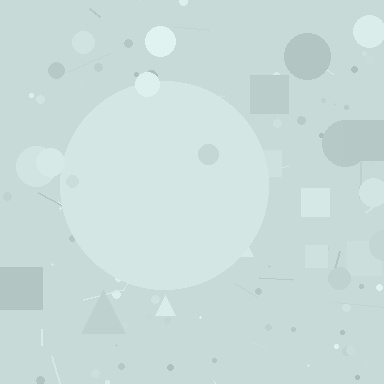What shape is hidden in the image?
A circle is hidden in the image.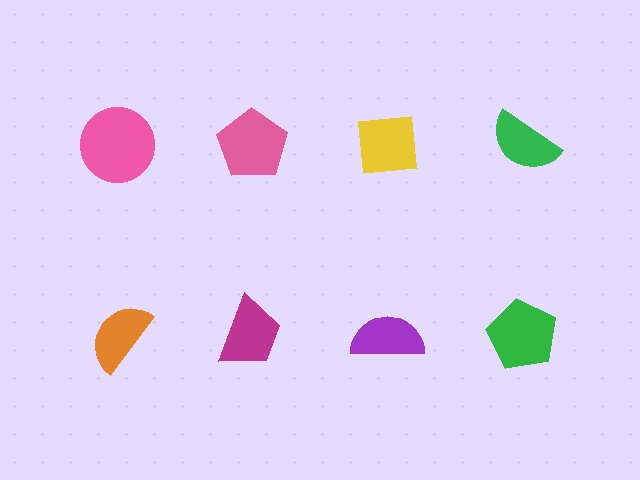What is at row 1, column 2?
A pink pentagon.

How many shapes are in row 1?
4 shapes.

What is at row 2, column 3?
A purple semicircle.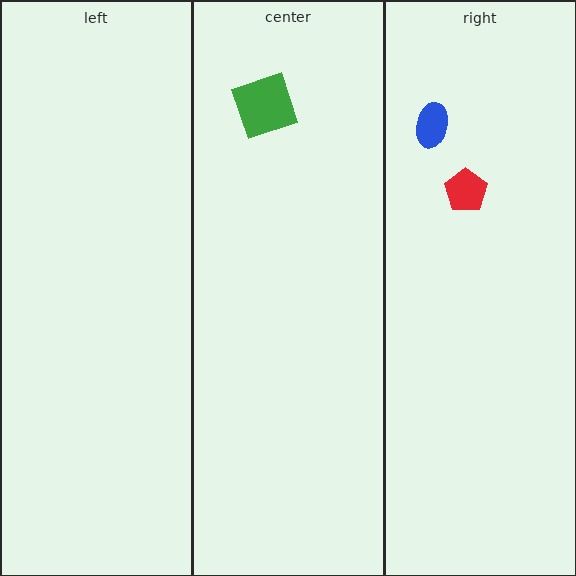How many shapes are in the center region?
1.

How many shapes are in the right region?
2.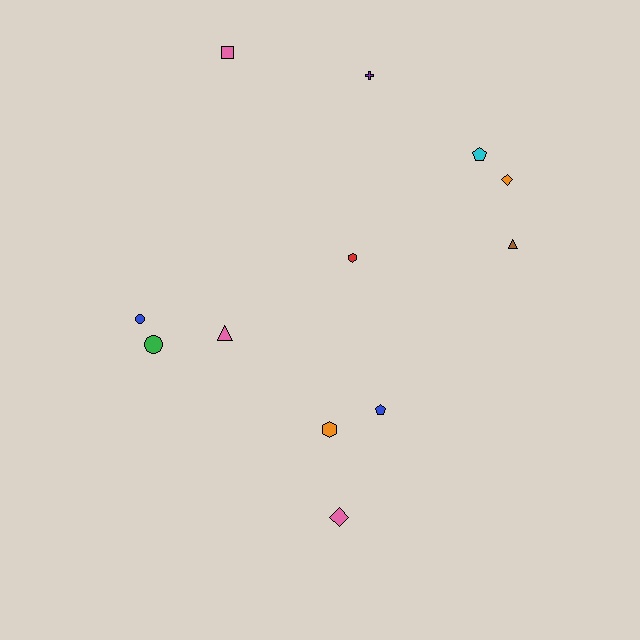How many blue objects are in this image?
There are 2 blue objects.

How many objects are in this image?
There are 12 objects.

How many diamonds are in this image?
There are 2 diamonds.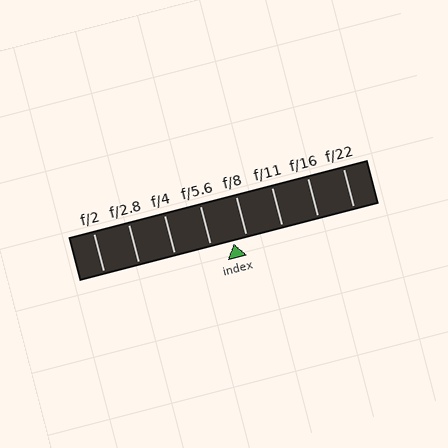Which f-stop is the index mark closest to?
The index mark is closest to f/8.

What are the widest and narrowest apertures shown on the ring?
The widest aperture shown is f/2 and the narrowest is f/22.